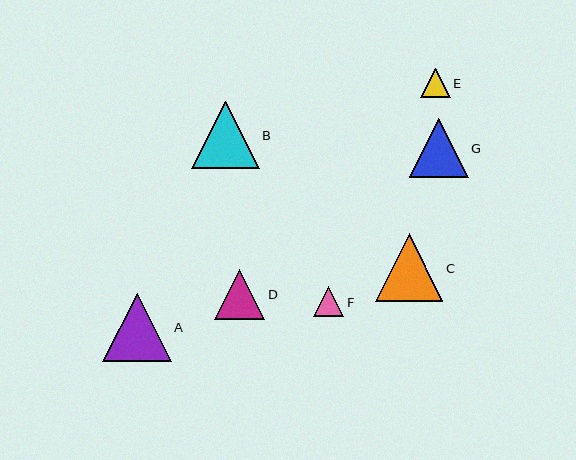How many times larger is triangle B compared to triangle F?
Triangle B is approximately 2.2 times the size of triangle F.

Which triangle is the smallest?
Triangle E is the smallest with a size of approximately 30 pixels.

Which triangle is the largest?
Triangle A is the largest with a size of approximately 68 pixels.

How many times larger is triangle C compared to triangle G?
Triangle C is approximately 1.1 times the size of triangle G.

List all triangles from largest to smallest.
From largest to smallest: A, B, C, G, D, F, E.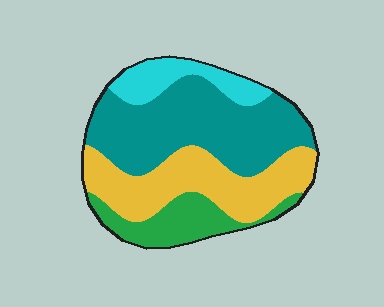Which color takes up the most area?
Teal, at roughly 40%.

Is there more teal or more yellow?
Teal.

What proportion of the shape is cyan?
Cyan takes up about one eighth (1/8) of the shape.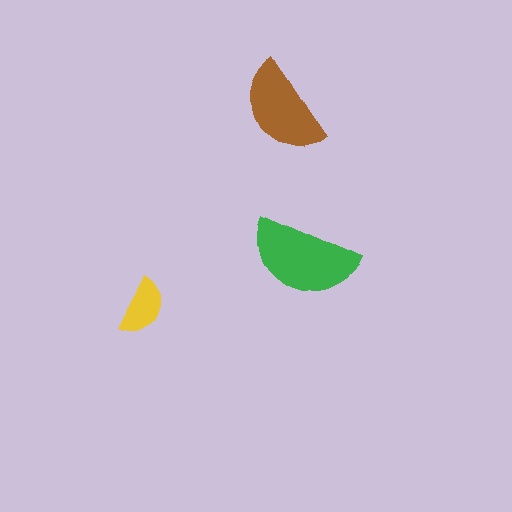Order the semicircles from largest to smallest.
the green one, the brown one, the yellow one.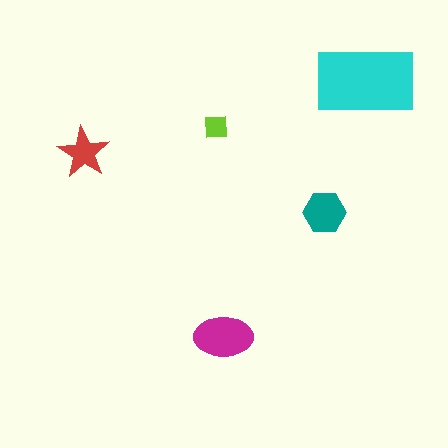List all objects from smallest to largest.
The lime square, the red star, the teal hexagon, the magenta ellipse, the cyan rectangle.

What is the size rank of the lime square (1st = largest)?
5th.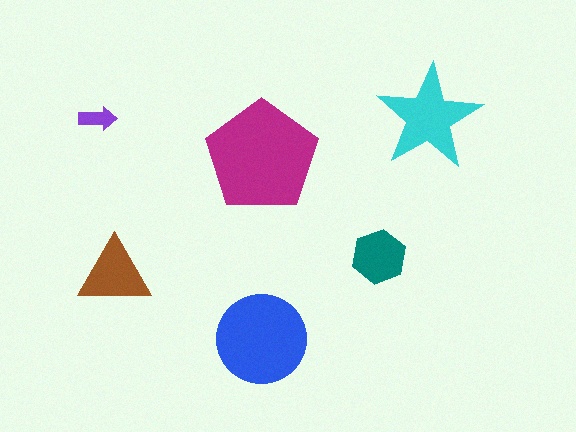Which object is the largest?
The magenta pentagon.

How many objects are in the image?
There are 6 objects in the image.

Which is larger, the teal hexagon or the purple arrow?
The teal hexagon.